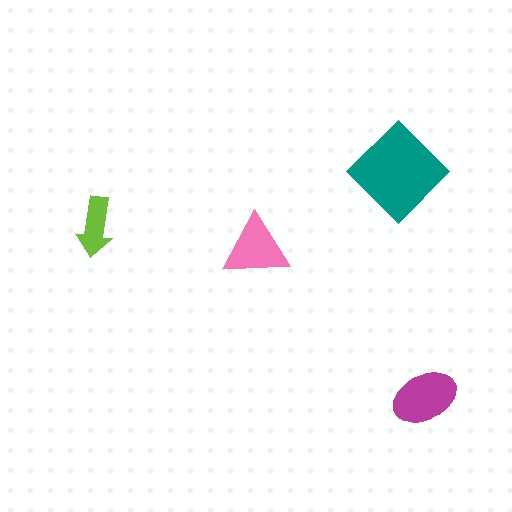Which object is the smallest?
The lime arrow.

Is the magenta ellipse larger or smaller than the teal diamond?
Smaller.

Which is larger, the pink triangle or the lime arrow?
The pink triangle.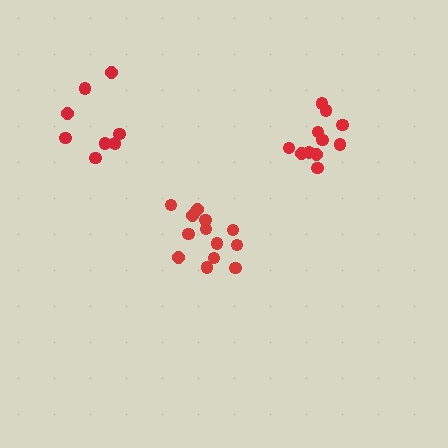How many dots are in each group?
Group 1: 8 dots, Group 2: 11 dots, Group 3: 13 dots (32 total).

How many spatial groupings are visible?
There are 3 spatial groupings.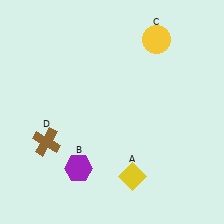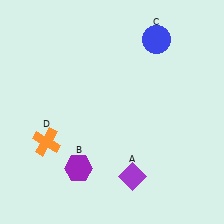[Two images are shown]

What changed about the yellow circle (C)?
In Image 1, C is yellow. In Image 2, it changed to blue.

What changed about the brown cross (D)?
In Image 1, D is brown. In Image 2, it changed to orange.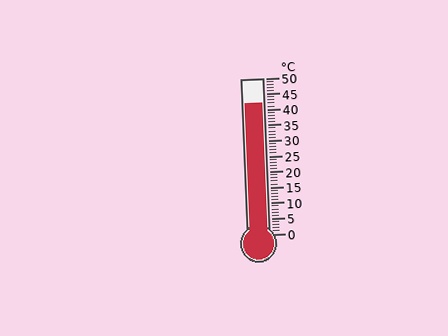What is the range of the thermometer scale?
The thermometer scale ranges from 0°C to 50°C.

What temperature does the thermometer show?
The thermometer shows approximately 42°C.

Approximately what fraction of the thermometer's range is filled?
The thermometer is filled to approximately 85% of its range.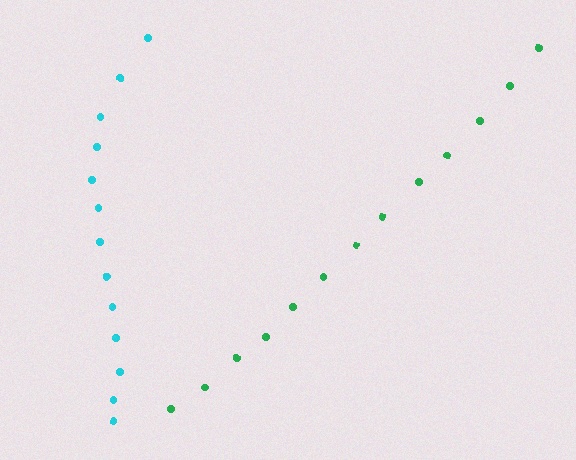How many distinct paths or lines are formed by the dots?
There are 2 distinct paths.